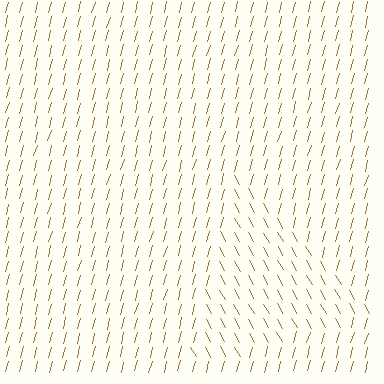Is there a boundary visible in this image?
Yes, there is a texture boundary formed by a change in line orientation.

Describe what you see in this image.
The image is filled with small brown line segments. A triangle region in the image has lines oriented differently from the surrounding lines, creating a visible texture boundary.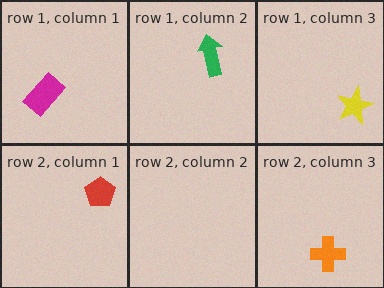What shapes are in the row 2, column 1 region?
The red pentagon.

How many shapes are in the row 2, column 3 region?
1.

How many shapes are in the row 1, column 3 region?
1.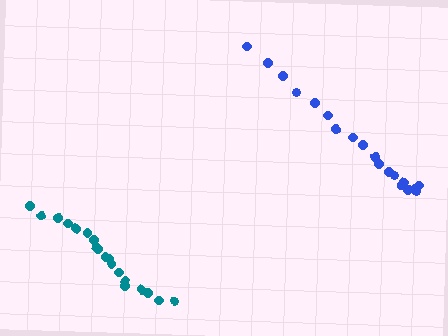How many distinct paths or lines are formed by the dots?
There are 2 distinct paths.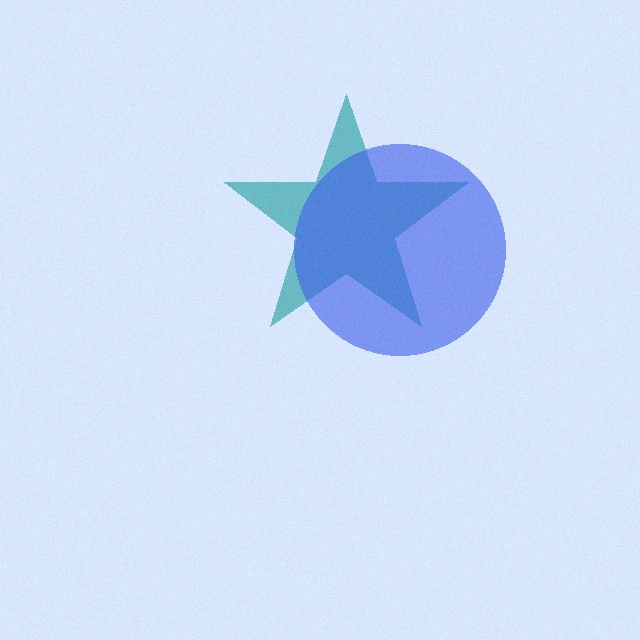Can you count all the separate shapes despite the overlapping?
Yes, there are 2 separate shapes.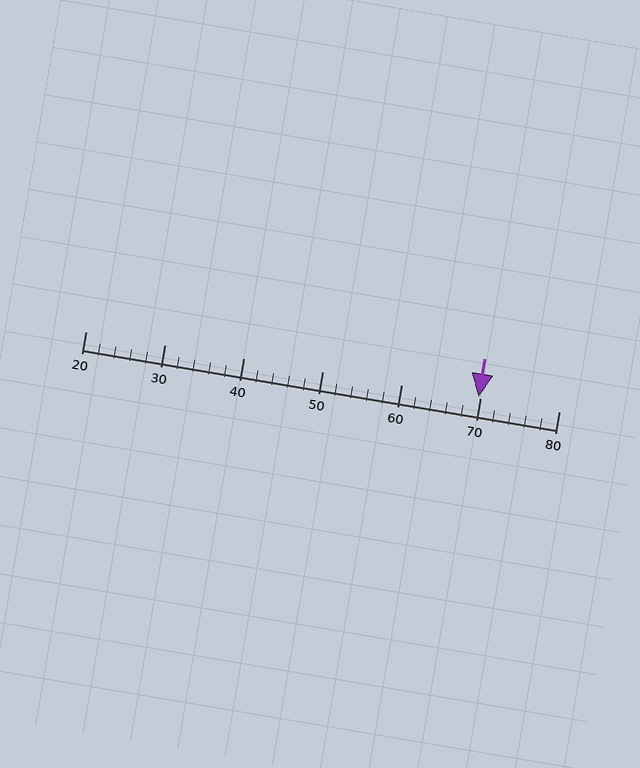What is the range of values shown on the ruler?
The ruler shows values from 20 to 80.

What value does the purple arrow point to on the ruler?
The purple arrow points to approximately 70.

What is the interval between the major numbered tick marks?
The major tick marks are spaced 10 units apart.